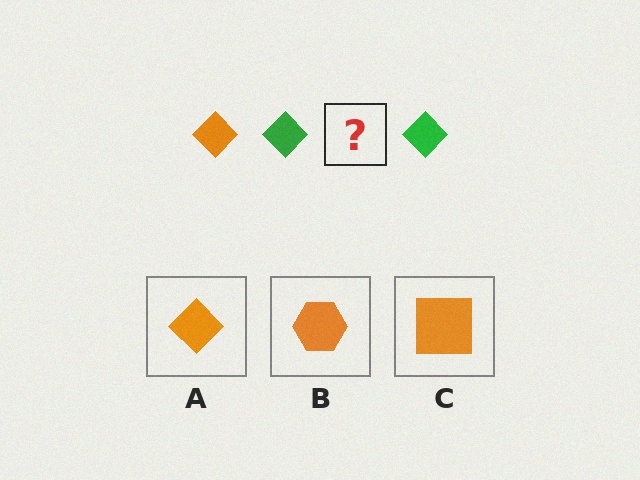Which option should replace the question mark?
Option A.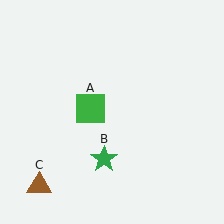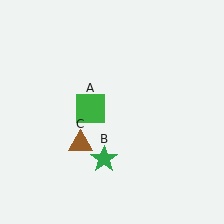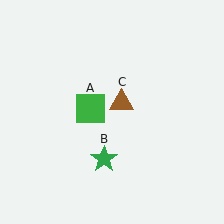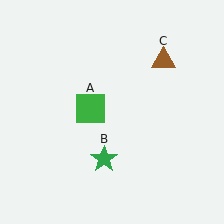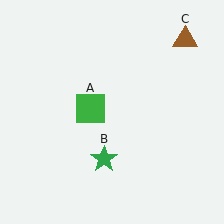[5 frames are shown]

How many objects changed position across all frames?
1 object changed position: brown triangle (object C).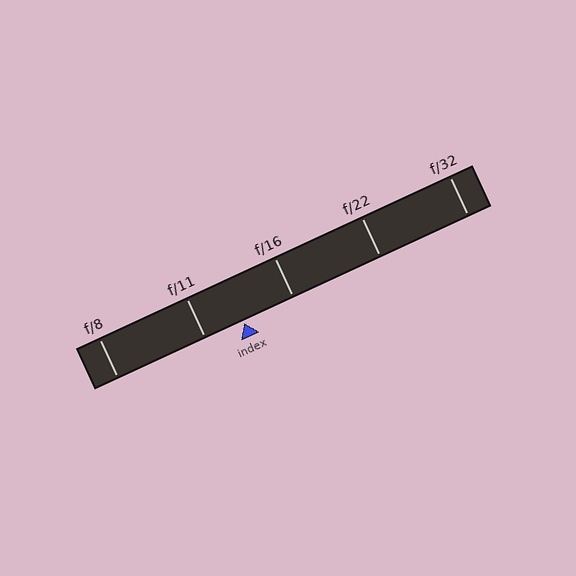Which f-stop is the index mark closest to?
The index mark is closest to f/11.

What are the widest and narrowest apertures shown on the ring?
The widest aperture shown is f/8 and the narrowest is f/32.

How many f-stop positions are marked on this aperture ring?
There are 5 f-stop positions marked.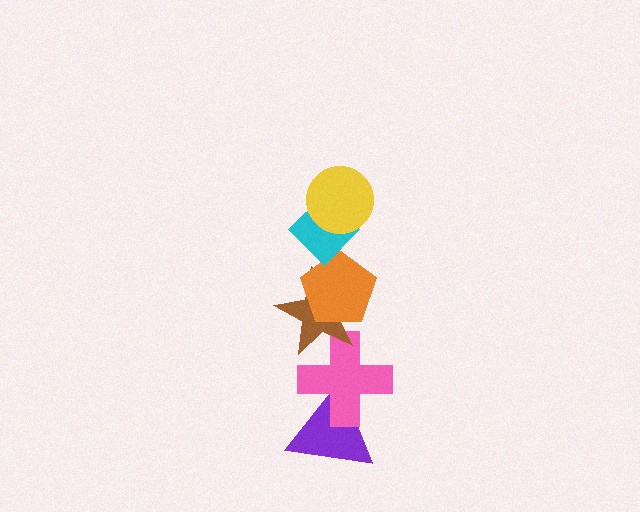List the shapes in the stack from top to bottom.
From top to bottom: the yellow circle, the cyan diamond, the orange pentagon, the brown star, the pink cross, the purple triangle.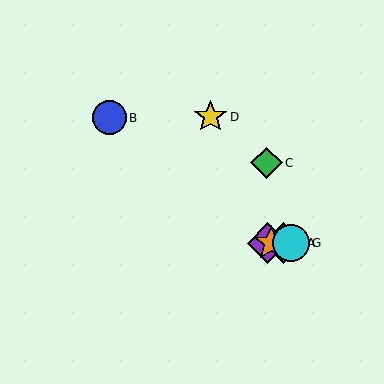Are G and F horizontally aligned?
Yes, both are at y≈243.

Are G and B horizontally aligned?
No, G is at y≈243 and B is at y≈118.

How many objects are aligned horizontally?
4 objects (A, E, F, G) are aligned horizontally.